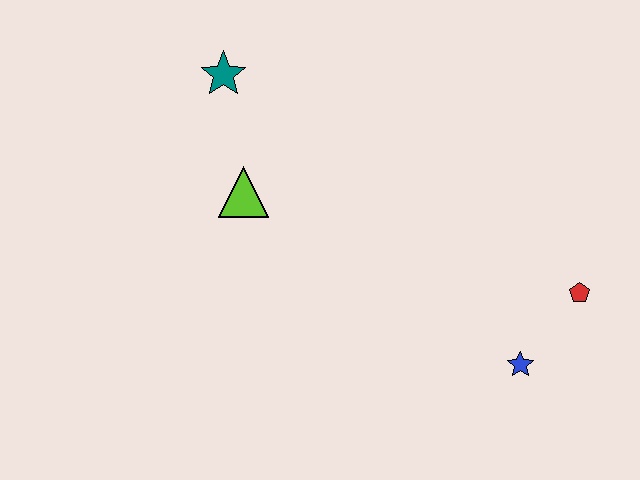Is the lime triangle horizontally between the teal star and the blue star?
Yes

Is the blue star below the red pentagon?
Yes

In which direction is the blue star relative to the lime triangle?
The blue star is to the right of the lime triangle.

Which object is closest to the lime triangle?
The teal star is closest to the lime triangle.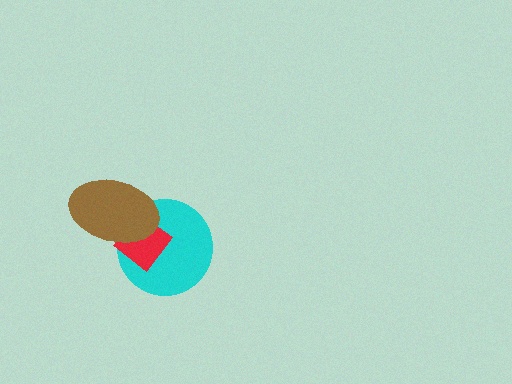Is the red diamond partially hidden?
Yes, it is partially covered by another shape.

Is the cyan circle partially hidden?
Yes, it is partially covered by another shape.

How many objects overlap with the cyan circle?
2 objects overlap with the cyan circle.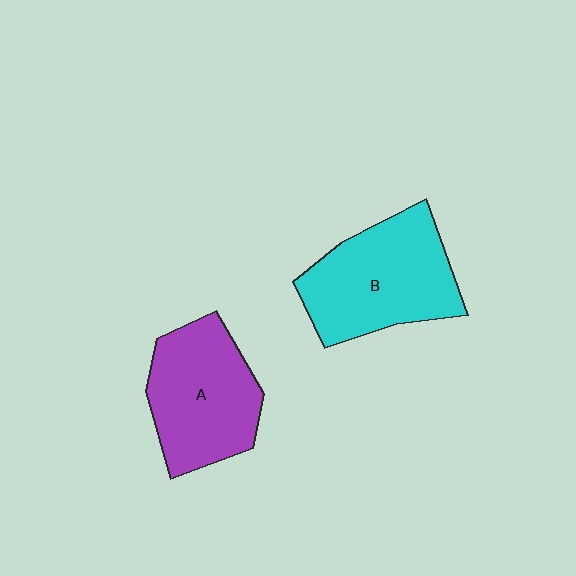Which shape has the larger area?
Shape B (cyan).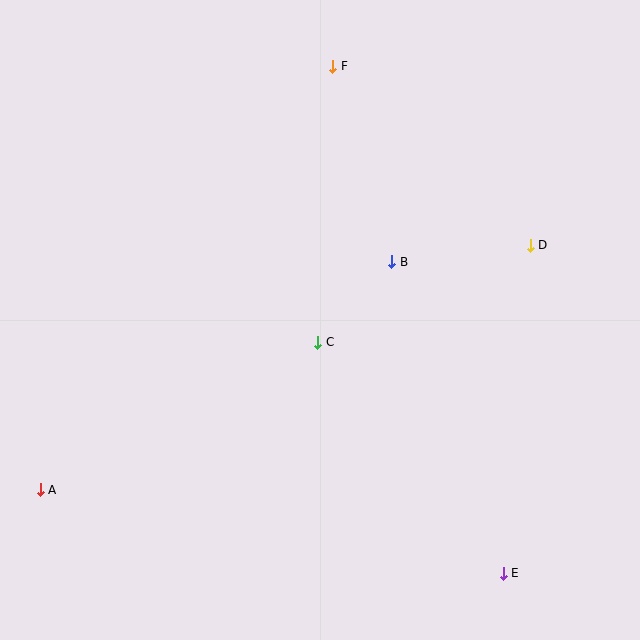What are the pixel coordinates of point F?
Point F is at (333, 66).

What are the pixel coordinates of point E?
Point E is at (503, 573).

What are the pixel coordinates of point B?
Point B is at (392, 262).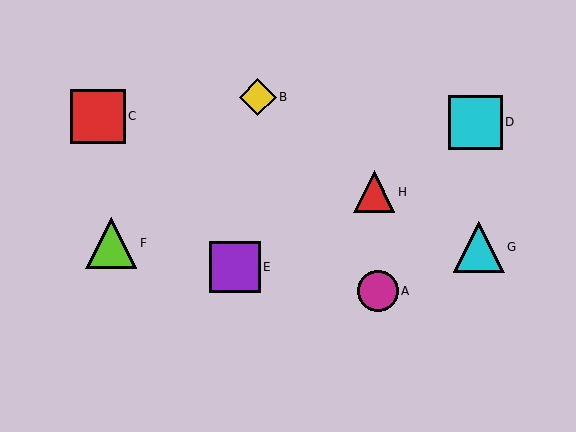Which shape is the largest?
The red square (labeled C) is the largest.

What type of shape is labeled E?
Shape E is a purple square.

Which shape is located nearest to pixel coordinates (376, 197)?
The red triangle (labeled H) at (374, 192) is nearest to that location.